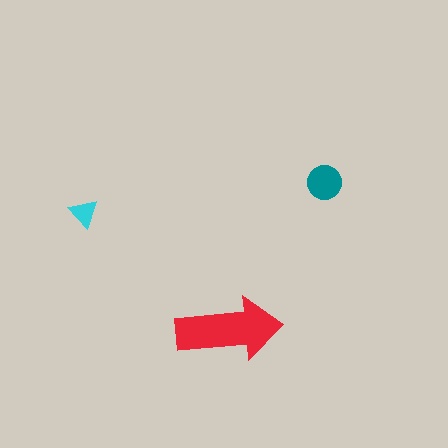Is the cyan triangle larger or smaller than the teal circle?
Smaller.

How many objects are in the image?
There are 3 objects in the image.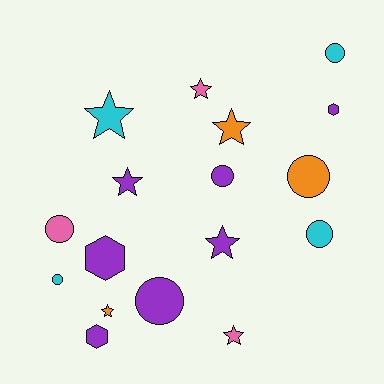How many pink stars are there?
There are 2 pink stars.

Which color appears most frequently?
Purple, with 7 objects.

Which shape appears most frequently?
Circle, with 7 objects.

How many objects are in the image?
There are 17 objects.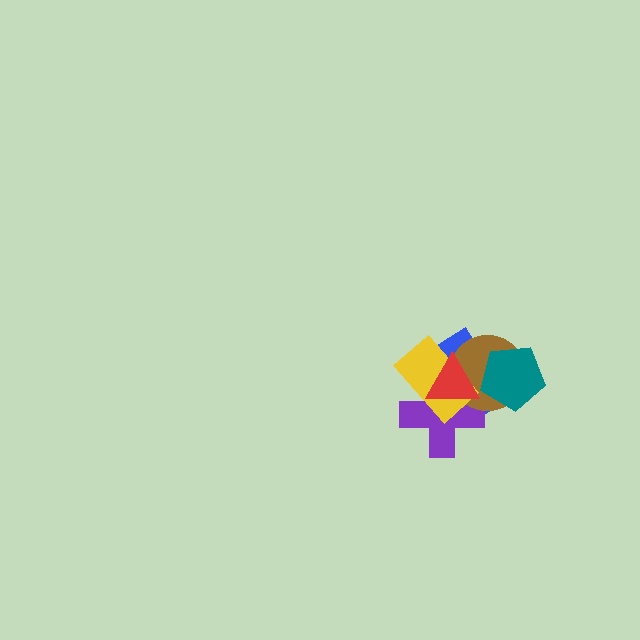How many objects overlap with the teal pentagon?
2 objects overlap with the teal pentagon.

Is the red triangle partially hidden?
No, no other shape covers it.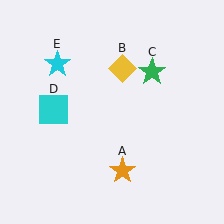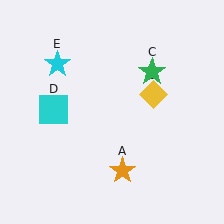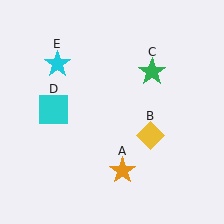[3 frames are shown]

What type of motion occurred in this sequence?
The yellow diamond (object B) rotated clockwise around the center of the scene.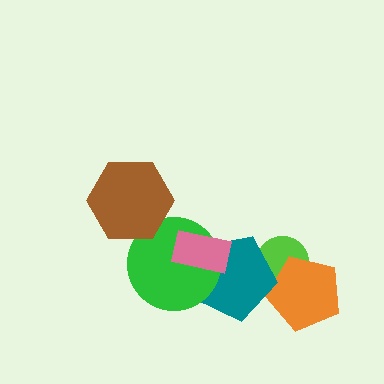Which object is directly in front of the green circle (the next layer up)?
The brown hexagon is directly in front of the green circle.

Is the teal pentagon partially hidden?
Yes, it is partially covered by another shape.